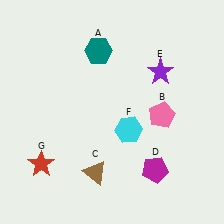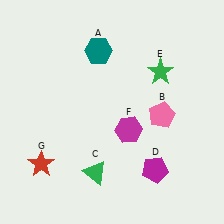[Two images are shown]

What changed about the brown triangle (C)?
In Image 1, C is brown. In Image 2, it changed to green.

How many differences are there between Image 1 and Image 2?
There are 3 differences between the two images.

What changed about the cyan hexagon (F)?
In Image 1, F is cyan. In Image 2, it changed to magenta.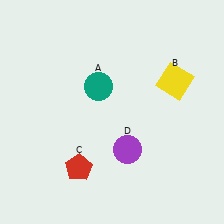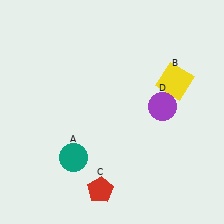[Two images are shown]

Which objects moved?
The objects that moved are: the teal circle (A), the red pentagon (C), the purple circle (D).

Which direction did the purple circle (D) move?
The purple circle (D) moved up.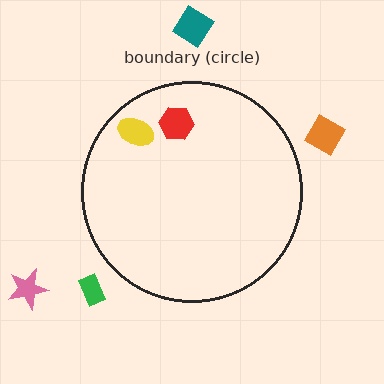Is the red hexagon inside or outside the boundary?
Inside.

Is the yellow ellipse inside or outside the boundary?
Inside.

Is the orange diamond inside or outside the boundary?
Outside.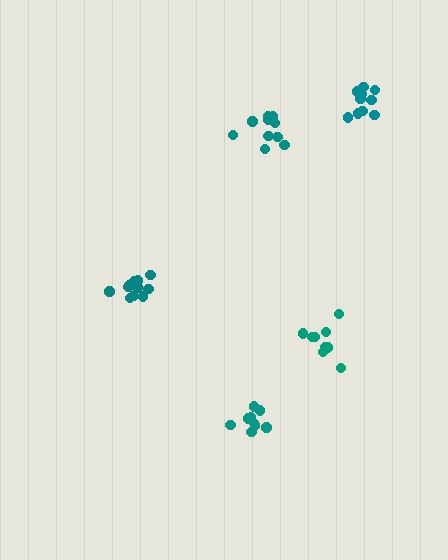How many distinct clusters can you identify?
There are 5 distinct clusters.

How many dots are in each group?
Group 1: 11 dots, Group 2: 11 dots, Group 3: 10 dots, Group 4: 9 dots, Group 5: 9 dots (50 total).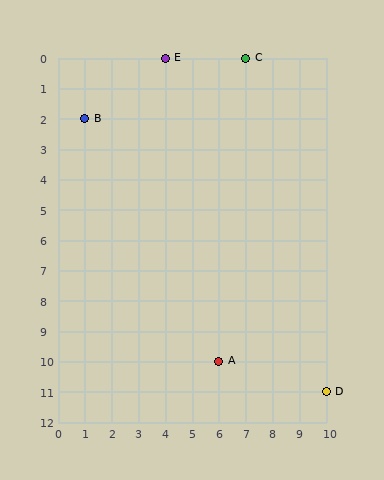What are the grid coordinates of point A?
Point A is at grid coordinates (6, 10).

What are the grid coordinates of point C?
Point C is at grid coordinates (7, 0).